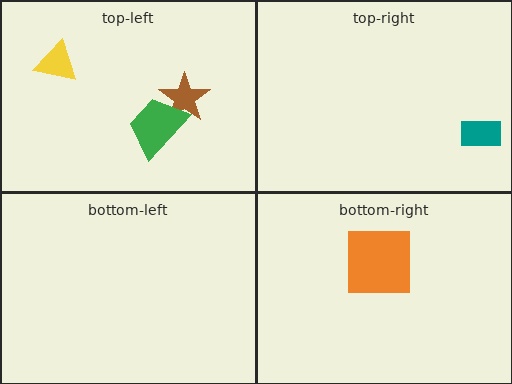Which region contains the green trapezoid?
The top-left region.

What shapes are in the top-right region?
The teal rectangle.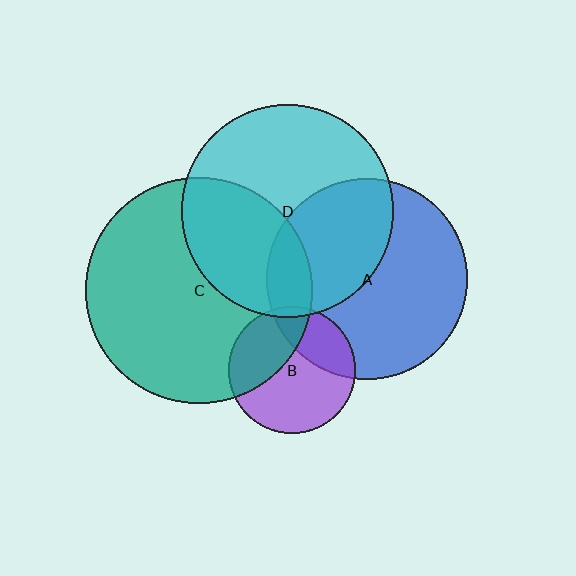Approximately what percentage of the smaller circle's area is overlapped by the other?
Approximately 40%.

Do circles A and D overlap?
Yes.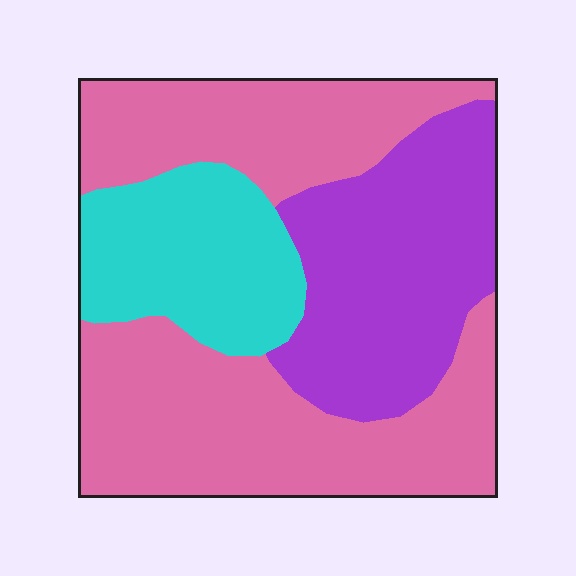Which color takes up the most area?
Pink, at roughly 55%.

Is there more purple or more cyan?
Purple.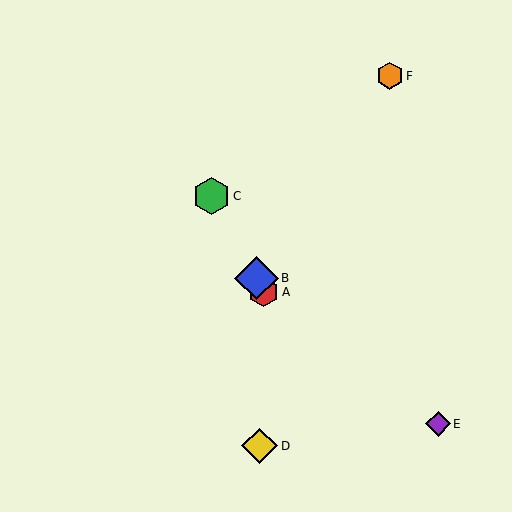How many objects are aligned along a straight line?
3 objects (A, B, C) are aligned along a straight line.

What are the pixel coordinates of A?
Object A is at (264, 292).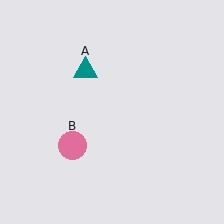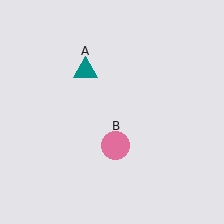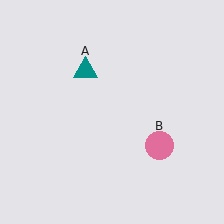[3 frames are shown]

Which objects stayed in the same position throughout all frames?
Teal triangle (object A) remained stationary.